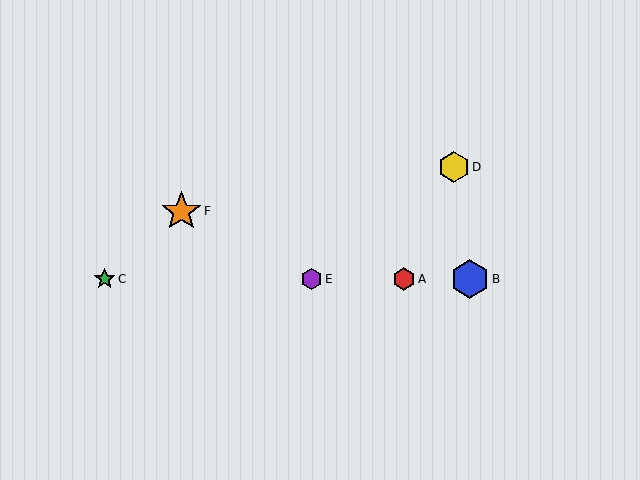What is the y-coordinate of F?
Object F is at y≈211.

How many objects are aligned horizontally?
4 objects (A, B, C, E) are aligned horizontally.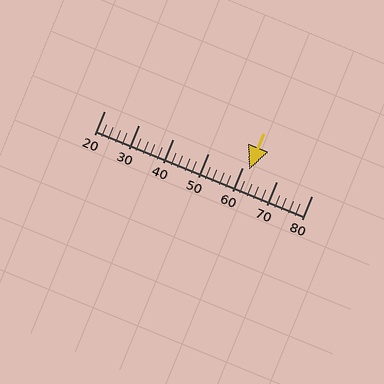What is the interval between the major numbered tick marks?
The major tick marks are spaced 10 units apart.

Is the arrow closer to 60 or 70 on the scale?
The arrow is closer to 60.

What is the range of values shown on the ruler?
The ruler shows values from 20 to 80.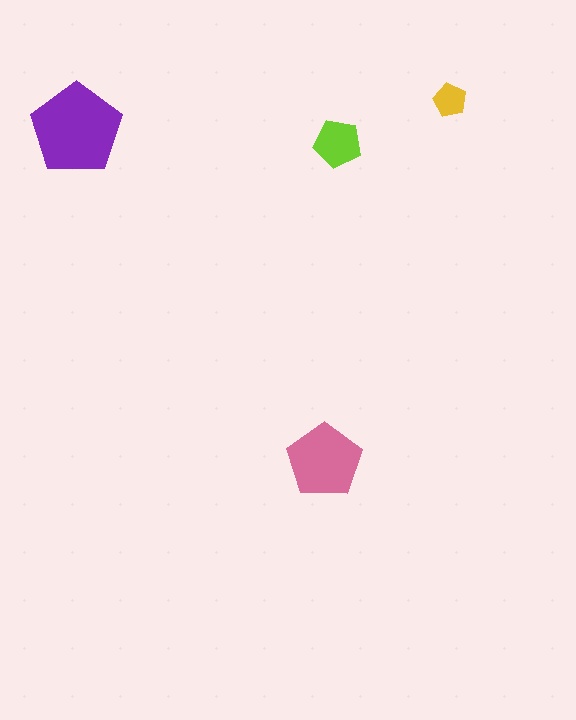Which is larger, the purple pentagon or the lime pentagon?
The purple one.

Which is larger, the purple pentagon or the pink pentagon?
The purple one.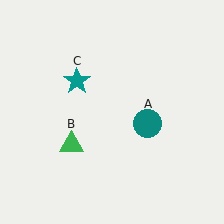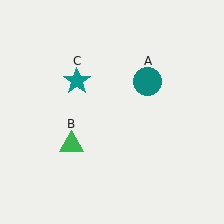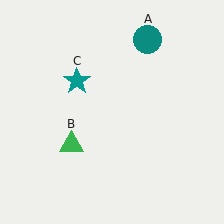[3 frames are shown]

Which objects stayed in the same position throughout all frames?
Green triangle (object B) and teal star (object C) remained stationary.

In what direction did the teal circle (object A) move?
The teal circle (object A) moved up.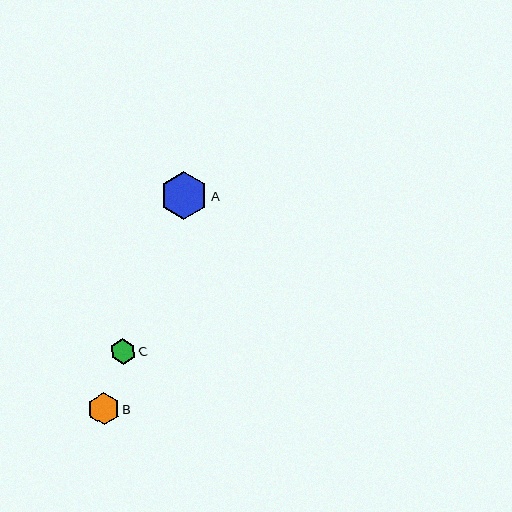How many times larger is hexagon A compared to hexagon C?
Hexagon A is approximately 1.9 times the size of hexagon C.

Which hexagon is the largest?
Hexagon A is the largest with a size of approximately 48 pixels.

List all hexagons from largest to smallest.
From largest to smallest: A, B, C.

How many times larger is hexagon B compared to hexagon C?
Hexagon B is approximately 1.3 times the size of hexagon C.